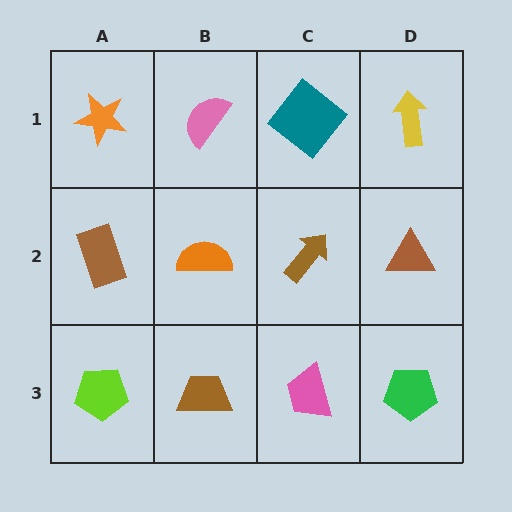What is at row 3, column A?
A lime pentagon.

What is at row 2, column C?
A brown arrow.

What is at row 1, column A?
An orange star.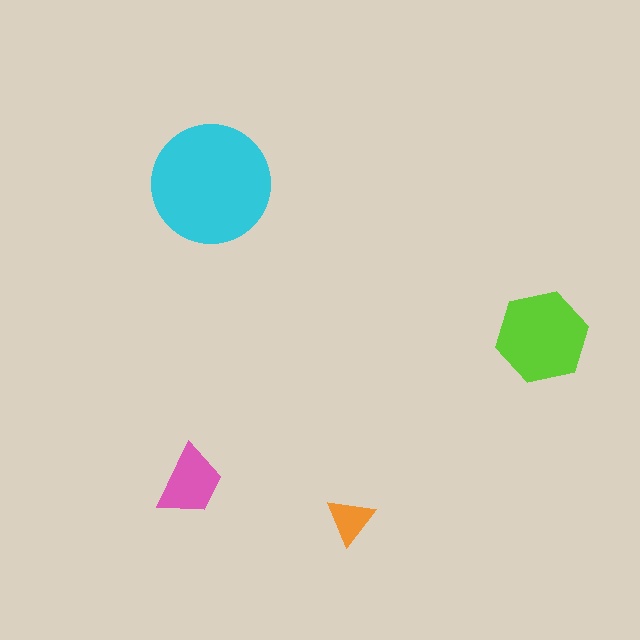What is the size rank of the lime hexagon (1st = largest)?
2nd.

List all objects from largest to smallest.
The cyan circle, the lime hexagon, the pink trapezoid, the orange triangle.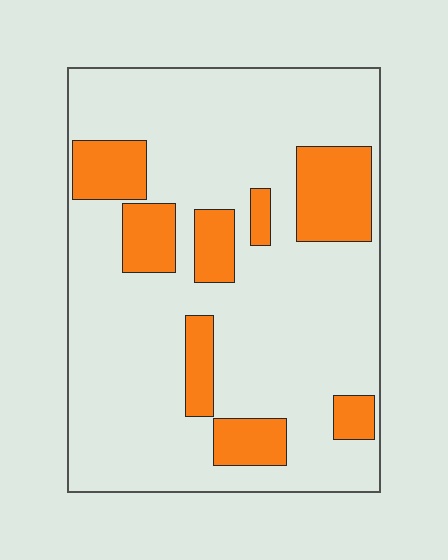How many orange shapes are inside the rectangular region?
8.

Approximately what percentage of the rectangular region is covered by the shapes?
Approximately 20%.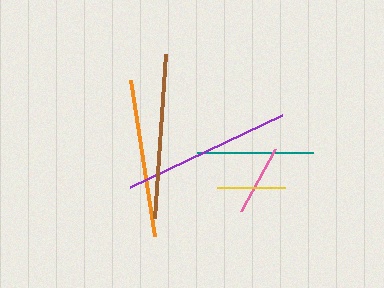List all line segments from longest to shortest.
From longest to shortest: purple, brown, orange, teal, pink, yellow.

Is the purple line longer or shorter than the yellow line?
The purple line is longer than the yellow line.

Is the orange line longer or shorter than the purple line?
The purple line is longer than the orange line.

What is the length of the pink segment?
The pink segment is approximately 71 pixels long.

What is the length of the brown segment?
The brown segment is approximately 164 pixels long.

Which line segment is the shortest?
The yellow line is the shortest at approximately 69 pixels.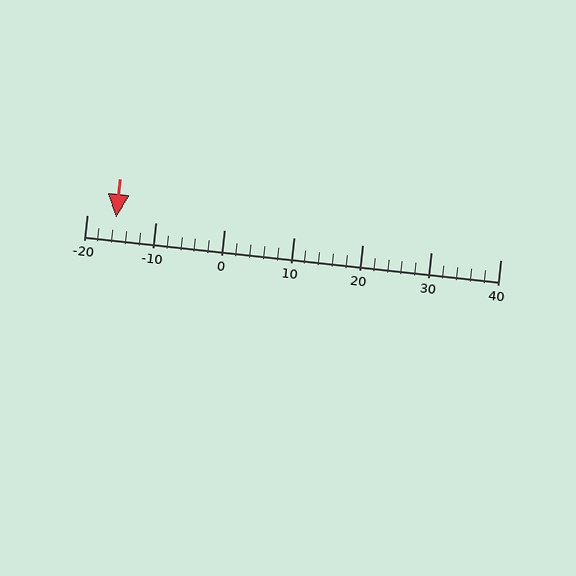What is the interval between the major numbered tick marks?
The major tick marks are spaced 10 units apart.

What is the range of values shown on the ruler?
The ruler shows values from -20 to 40.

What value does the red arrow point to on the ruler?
The red arrow points to approximately -16.